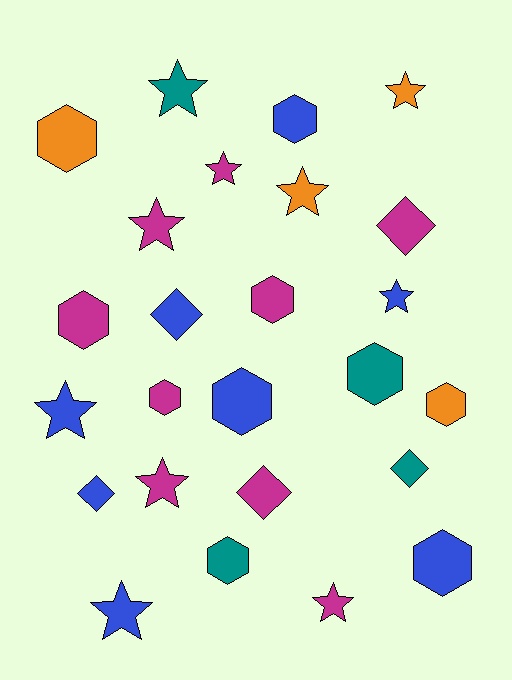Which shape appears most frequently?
Star, with 10 objects.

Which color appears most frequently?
Magenta, with 9 objects.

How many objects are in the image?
There are 25 objects.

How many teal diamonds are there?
There is 1 teal diamond.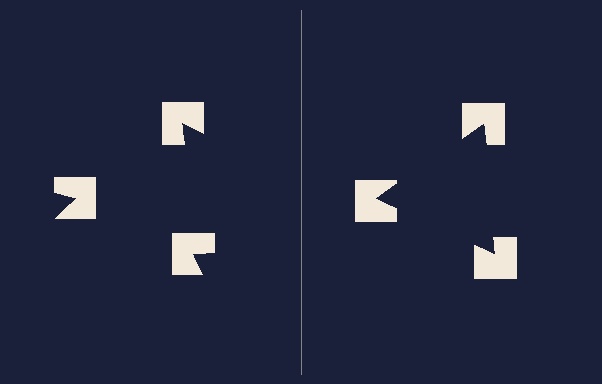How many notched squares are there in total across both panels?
6 — 3 on each side.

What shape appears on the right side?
An illusory triangle.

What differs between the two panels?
The notched squares are positioned identically on both sides; only the wedge orientations differ. On the right they align to a triangle; on the left they are misaligned.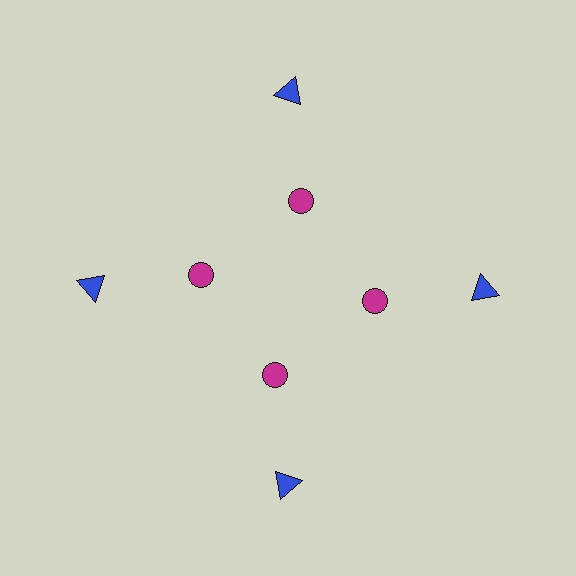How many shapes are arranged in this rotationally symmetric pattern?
There are 8 shapes, arranged in 4 groups of 2.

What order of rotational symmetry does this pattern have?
This pattern has 4-fold rotational symmetry.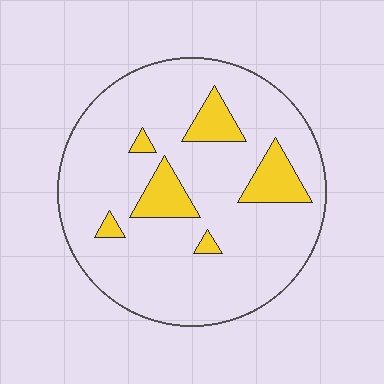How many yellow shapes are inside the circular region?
6.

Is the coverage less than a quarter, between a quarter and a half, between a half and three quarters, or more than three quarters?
Less than a quarter.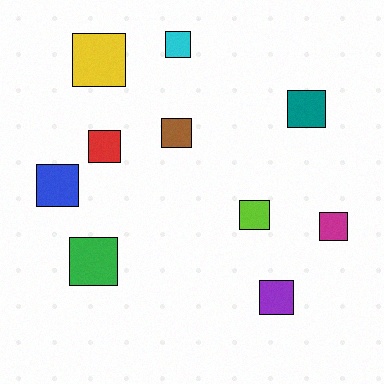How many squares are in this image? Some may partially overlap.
There are 10 squares.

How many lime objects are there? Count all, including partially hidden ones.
There is 1 lime object.